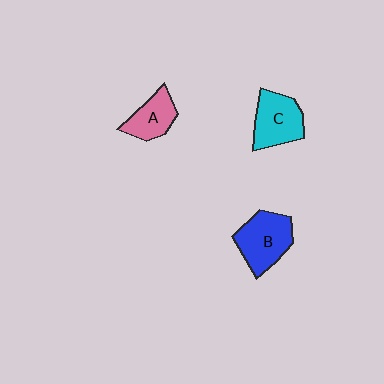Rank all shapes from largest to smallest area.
From largest to smallest: B (blue), C (cyan), A (pink).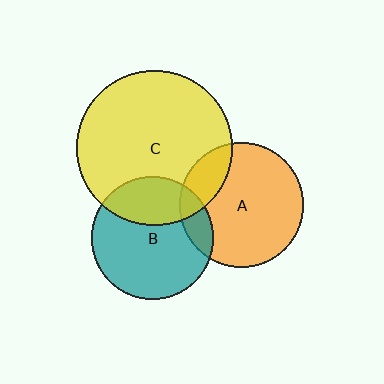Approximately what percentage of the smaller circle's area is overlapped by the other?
Approximately 30%.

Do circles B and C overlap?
Yes.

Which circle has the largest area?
Circle C (yellow).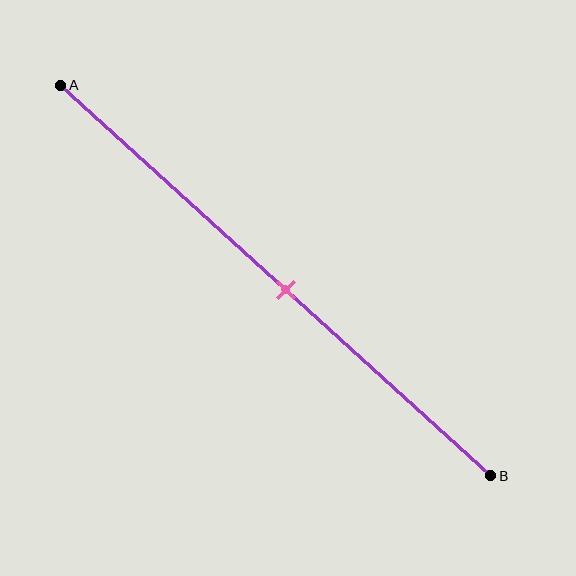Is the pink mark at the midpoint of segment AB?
Yes, the mark is approximately at the midpoint.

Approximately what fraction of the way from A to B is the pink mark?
The pink mark is approximately 50% of the way from A to B.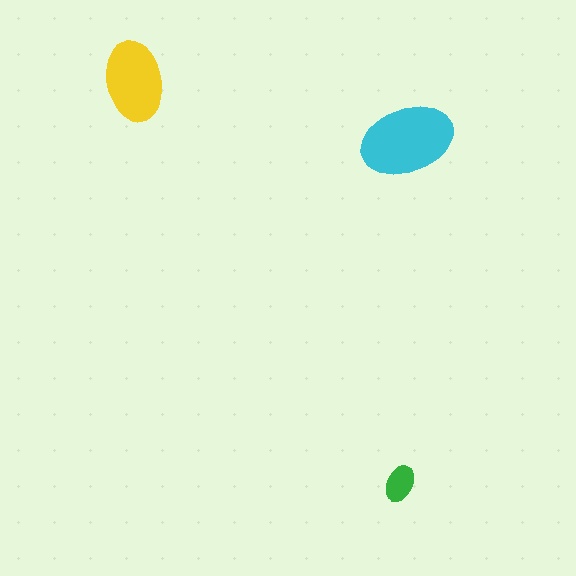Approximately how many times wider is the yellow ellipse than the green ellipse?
About 2 times wider.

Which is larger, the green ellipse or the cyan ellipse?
The cyan one.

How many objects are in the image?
There are 3 objects in the image.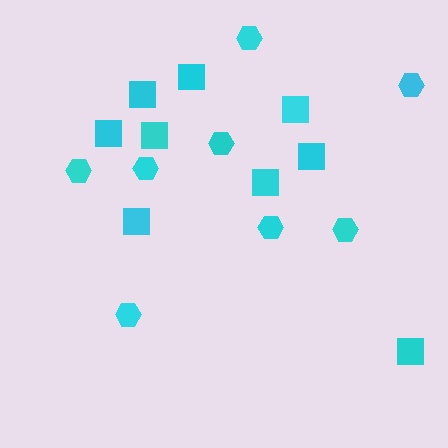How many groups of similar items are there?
There are 2 groups: one group of squares (9) and one group of hexagons (8).